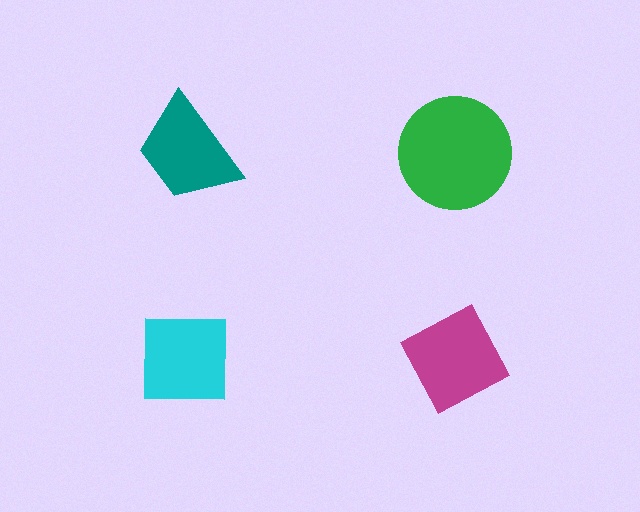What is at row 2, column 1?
A cyan square.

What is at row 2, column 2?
A magenta diamond.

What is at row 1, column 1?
A teal trapezoid.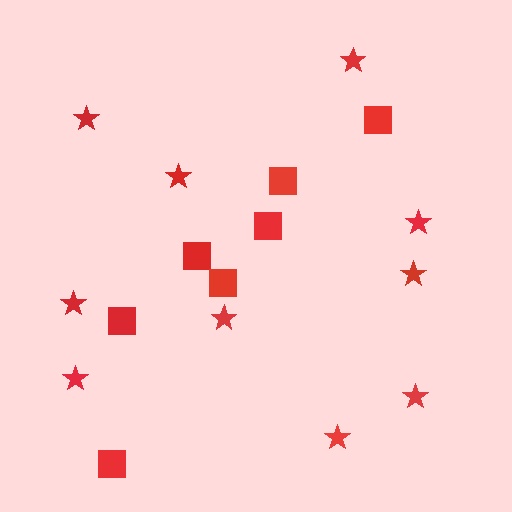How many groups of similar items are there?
There are 2 groups: one group of stars (10) and one group of squares (7).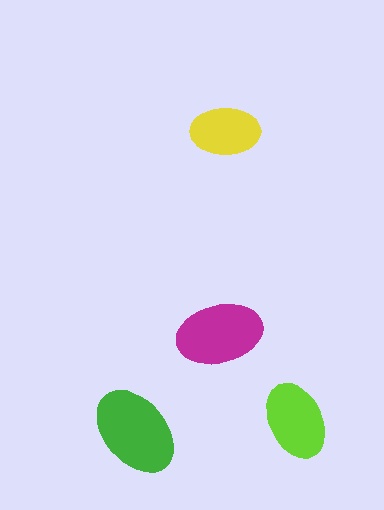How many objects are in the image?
There are 4 objects in the image.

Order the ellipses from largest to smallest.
the green one, the magenta one, the lime one, the yellow one.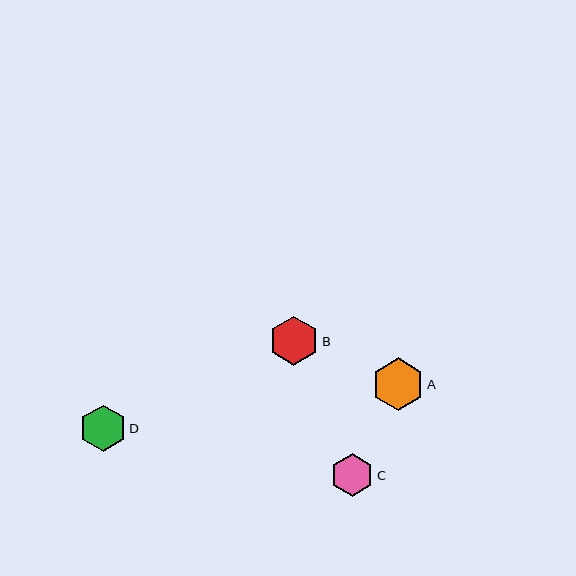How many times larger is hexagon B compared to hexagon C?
Hexagon B is approximately 1.1 times the size of hexagon C.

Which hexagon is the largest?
Hexagon A is the largest with a size of approximately 52 pixels.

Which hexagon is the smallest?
Hexagon C is the smallest with a size of approximately 43 pixels.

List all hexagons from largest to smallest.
From largest to smallest: A, B, D, C.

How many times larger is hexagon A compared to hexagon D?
Hexagon A is approximately 1.1 times the size of hexagon D.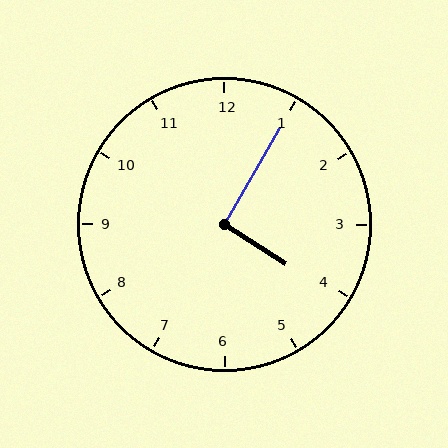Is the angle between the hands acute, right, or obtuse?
It is right.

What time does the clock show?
4:05.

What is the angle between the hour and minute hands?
Approximately 92 degrees.